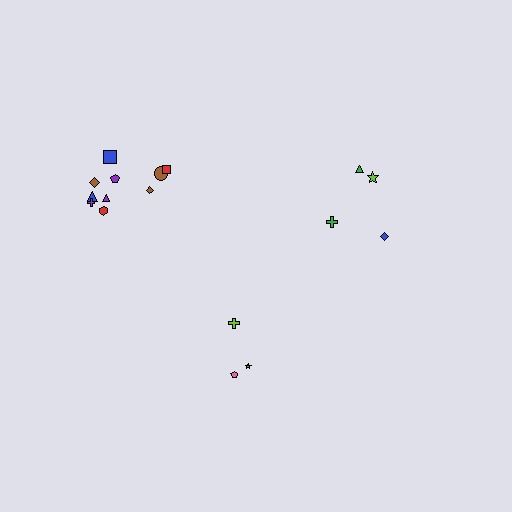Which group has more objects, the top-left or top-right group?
The top-left group.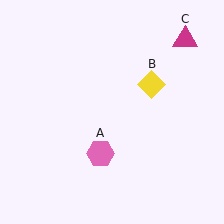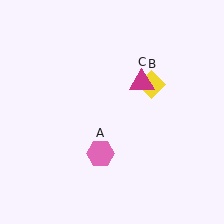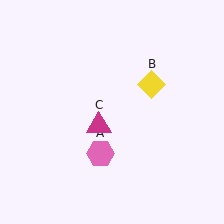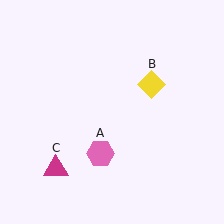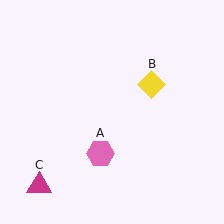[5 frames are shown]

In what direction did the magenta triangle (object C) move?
The magenta triangle (object C) moved down and to the left.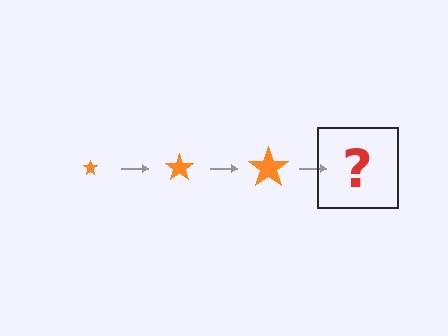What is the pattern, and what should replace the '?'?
The pattern is that the star gets progressively larger each step. The '?' should be an orange star, larger than the previous one.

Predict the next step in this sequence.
The next step is an orange star, larger than the previous one.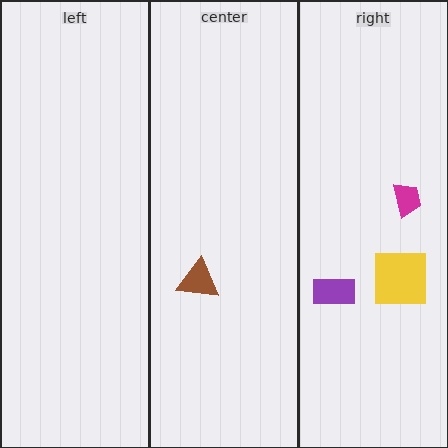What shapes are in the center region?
The brown triangle.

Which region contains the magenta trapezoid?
The right region.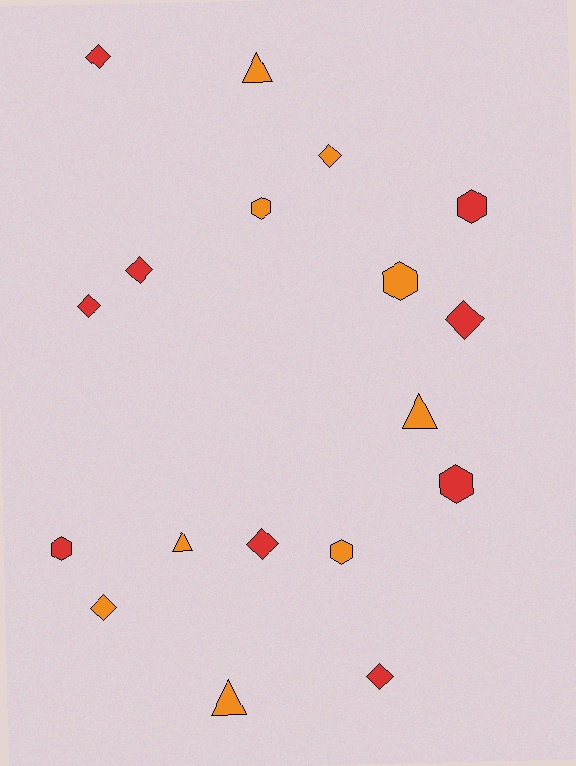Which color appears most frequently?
Red, with 9 objects.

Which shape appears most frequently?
Diamond, with 8 objects.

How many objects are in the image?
There are 18 objects.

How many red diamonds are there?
There are 6 red diamonds.